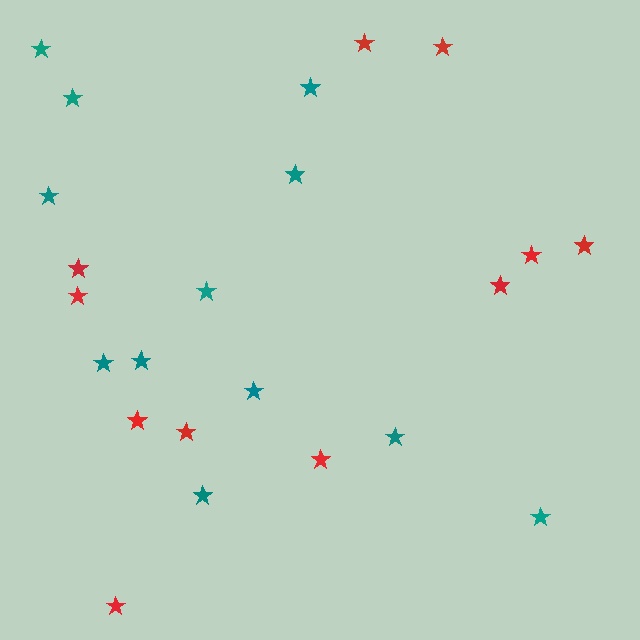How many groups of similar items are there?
There are 2 groups: one group of red stars (11) and one group of teal stars (12).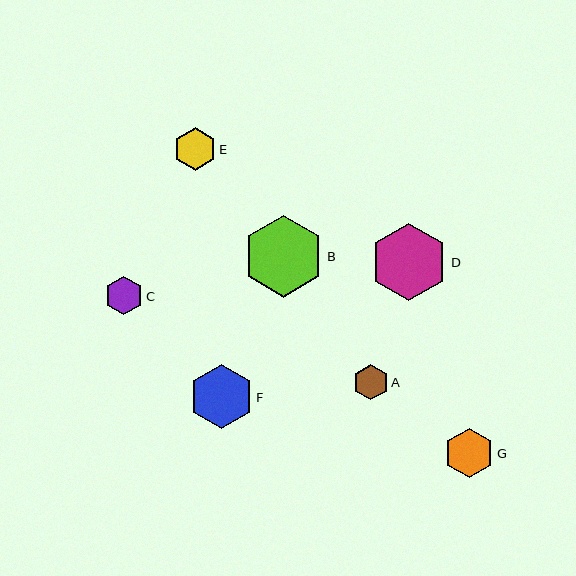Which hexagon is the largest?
Hexagon B is the largest with a size of approximately 82 pixels.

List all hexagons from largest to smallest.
From largest to smallest: B, D, F, G, E, C, A.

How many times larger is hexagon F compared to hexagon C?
Hexagon F is approximately 1.6 times the size of hexagon C.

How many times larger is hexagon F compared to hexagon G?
Hexagon F is approximately 1.3 times the size of hexagon G.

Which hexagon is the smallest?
Hexagon A is the smallest with a size of approximately 35 pixels.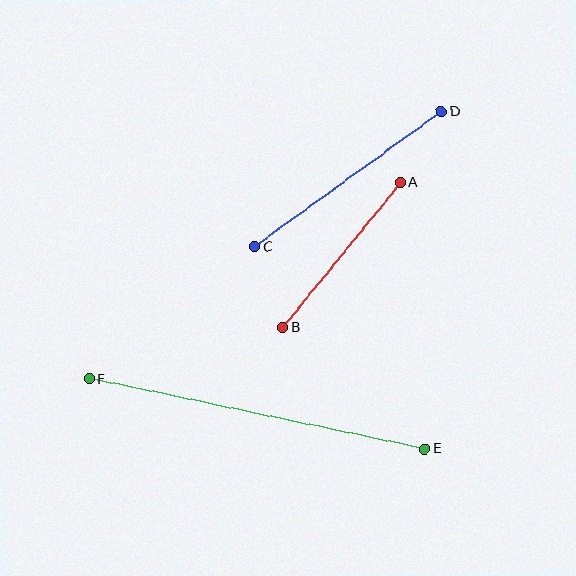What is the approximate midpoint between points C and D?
The midpoint is at approximately (348, 179) pixels.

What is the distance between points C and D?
The distance is approximately 230 pixels.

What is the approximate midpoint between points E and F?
The midpoint is at approximately (257, 414) pixels.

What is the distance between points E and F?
The distance is approximately 342 pixels.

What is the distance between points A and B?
The distance is approximately 187 pixels.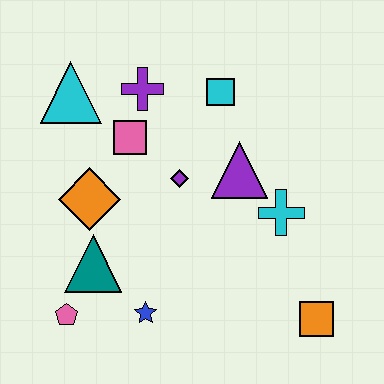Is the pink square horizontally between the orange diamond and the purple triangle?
Yes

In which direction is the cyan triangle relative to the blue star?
The cyan triangle is above the blue star.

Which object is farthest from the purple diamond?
The orange square is farthest from the purple diamond.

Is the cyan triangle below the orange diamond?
No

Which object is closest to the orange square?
The cyan cross is closest to the orange square.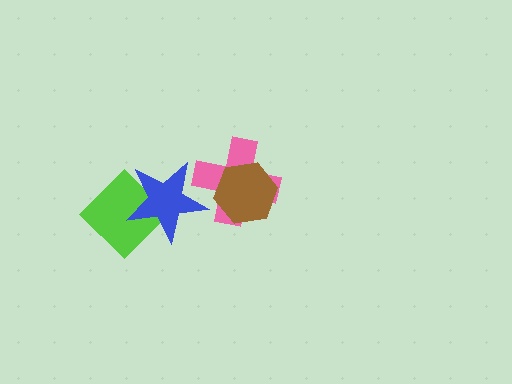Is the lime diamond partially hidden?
Yes, it is partially covered by another shape.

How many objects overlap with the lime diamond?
1 object overlaps with the lime diamond.